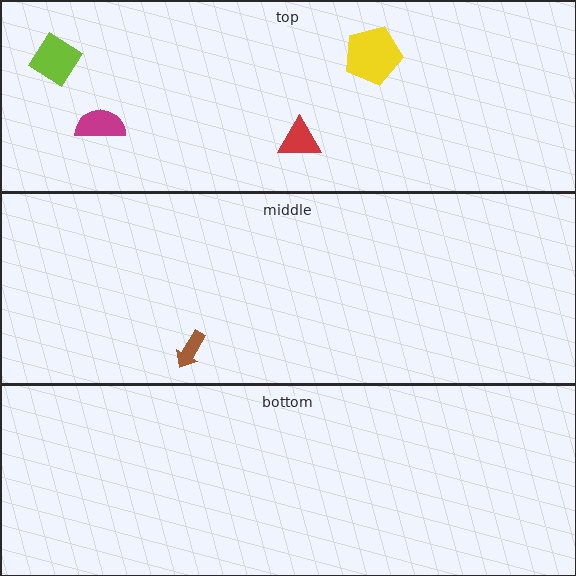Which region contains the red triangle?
The top region.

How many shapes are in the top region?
4.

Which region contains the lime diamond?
The top region.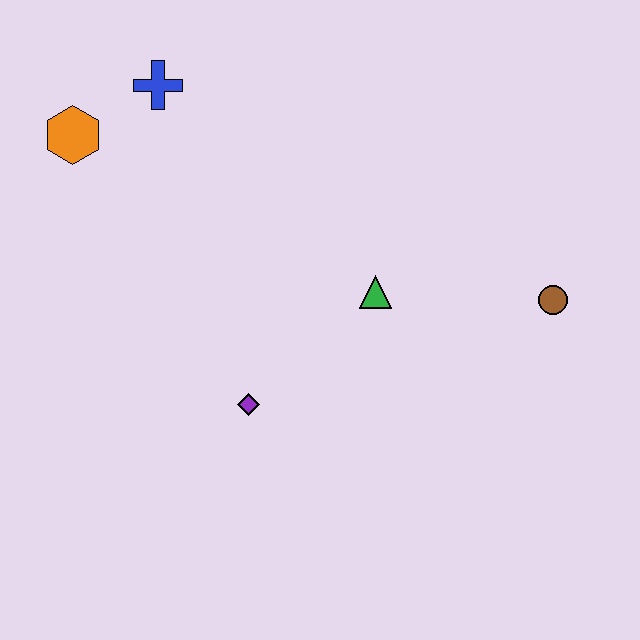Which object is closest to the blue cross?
The orange hexagon is closest to the blue cross.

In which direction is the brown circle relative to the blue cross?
The brown circle is to the right of the blue cross.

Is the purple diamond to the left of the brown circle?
Yes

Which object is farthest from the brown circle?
The orange hexagon is farthest from the brown circle.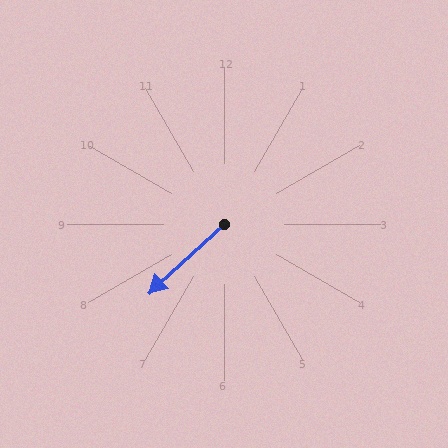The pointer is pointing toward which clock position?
Roughly 8 o'clock.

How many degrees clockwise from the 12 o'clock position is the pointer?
Approximately 228 degrees.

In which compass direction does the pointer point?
Southwest.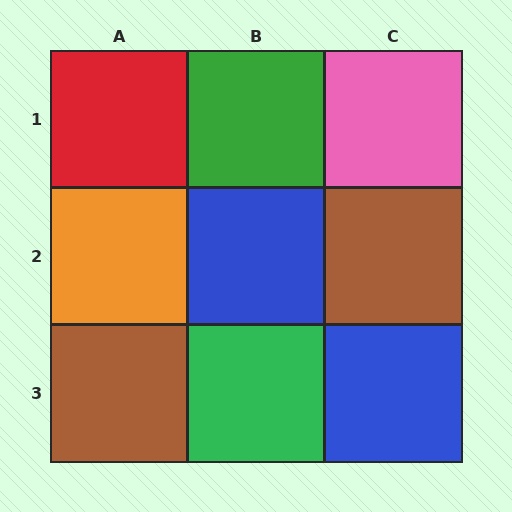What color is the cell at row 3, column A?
Brown.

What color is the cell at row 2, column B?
Blue.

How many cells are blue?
2 cells are blue.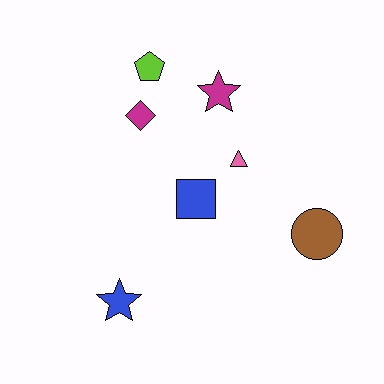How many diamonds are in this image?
There is 1 diamond.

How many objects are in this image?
There are 7 objects.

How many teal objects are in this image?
There are no teal objects.